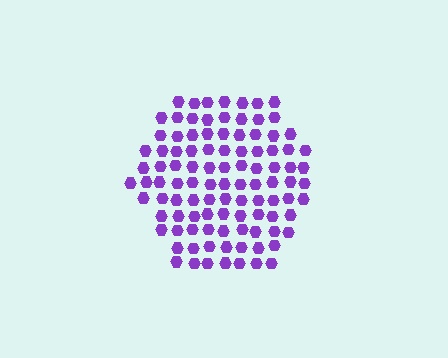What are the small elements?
The small elements are hexagons.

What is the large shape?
The large shape is a hexagon.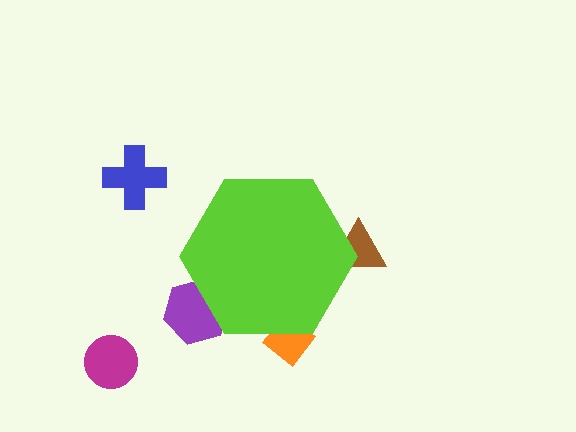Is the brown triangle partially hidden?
Yes, the brown triangle is partially hidden behind the lime hexagon.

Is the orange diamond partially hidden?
Yes, the orange diamond is partially hidden behind the lime hexagon.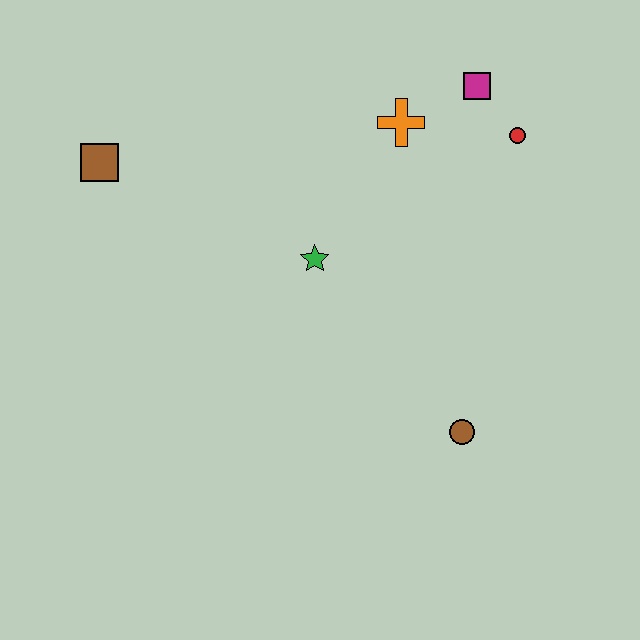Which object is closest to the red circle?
The magenta square is closest to the red circle.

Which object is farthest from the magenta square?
The brown square is farthest from the magenta square.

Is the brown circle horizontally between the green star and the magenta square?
Yes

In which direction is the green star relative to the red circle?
The green star is to the left of the red circle.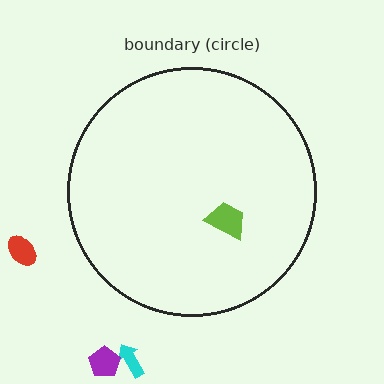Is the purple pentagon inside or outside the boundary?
Outside.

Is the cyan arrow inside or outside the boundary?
Outside.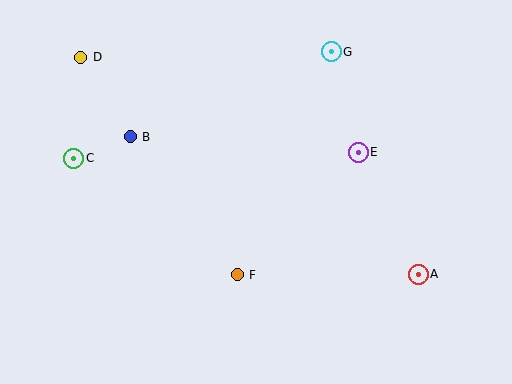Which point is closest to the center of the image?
Point F at (237, 275) is closest to the center.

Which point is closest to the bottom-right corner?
Point A is closest to the bottom-right corner.